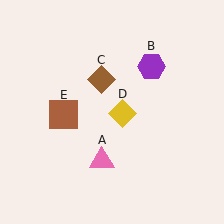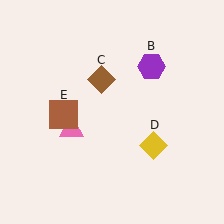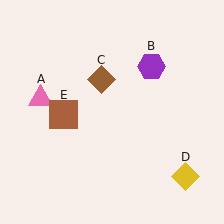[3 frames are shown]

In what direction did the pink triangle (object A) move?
The pink triangle (object A) moved up and to the left.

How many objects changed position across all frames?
2 objects changed position: pink triangle (object A), yellow diamond (object D).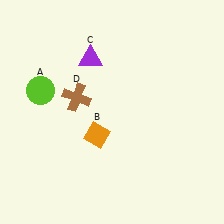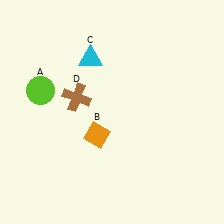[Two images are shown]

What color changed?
The triangle (C) changed from purple in Image 1 to cyan in Image 2.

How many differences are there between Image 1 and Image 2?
There is 1 difference between the two images.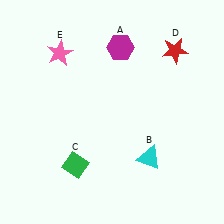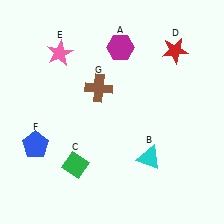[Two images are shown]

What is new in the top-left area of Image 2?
A brown cross (G) was added in the top-left area of Image 2.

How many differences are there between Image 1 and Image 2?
There are 2 differences between the two images.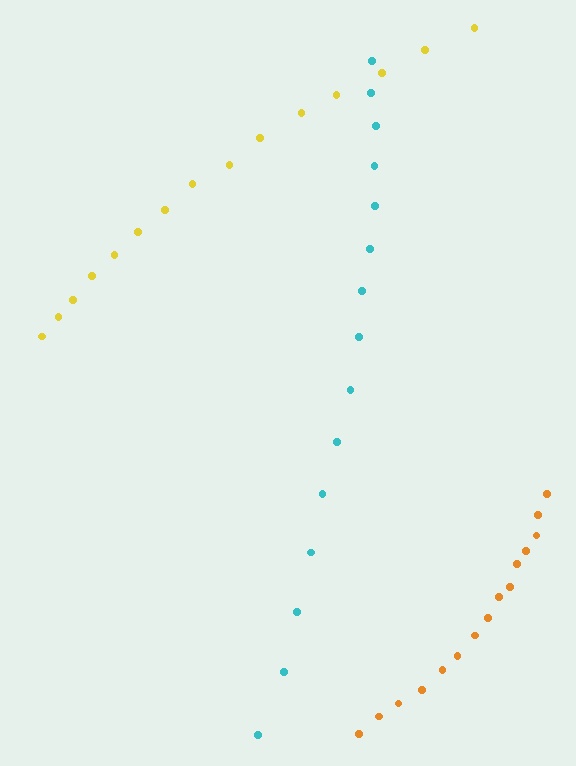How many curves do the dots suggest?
There are 3 distinct paths.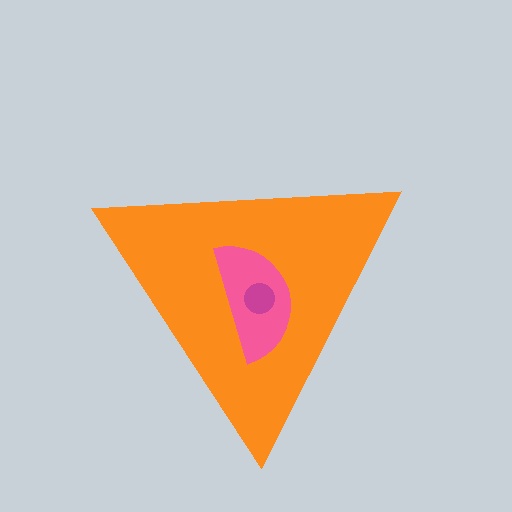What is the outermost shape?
The orange triangle.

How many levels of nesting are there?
3.